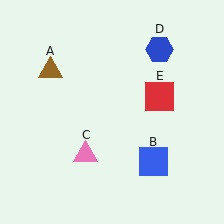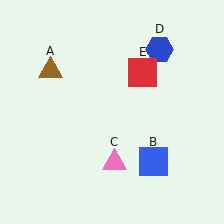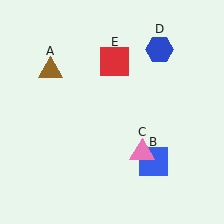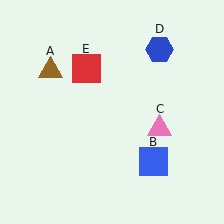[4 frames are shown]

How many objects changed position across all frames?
2 objects changed position: pink triangle (object C), red square (object E).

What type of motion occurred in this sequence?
The pink triangle (object C), red square (object E) rotated counterclockwise around the center of the scene.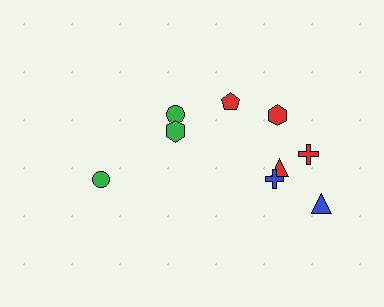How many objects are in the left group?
There are 3 objects.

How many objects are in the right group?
There are 6 objects.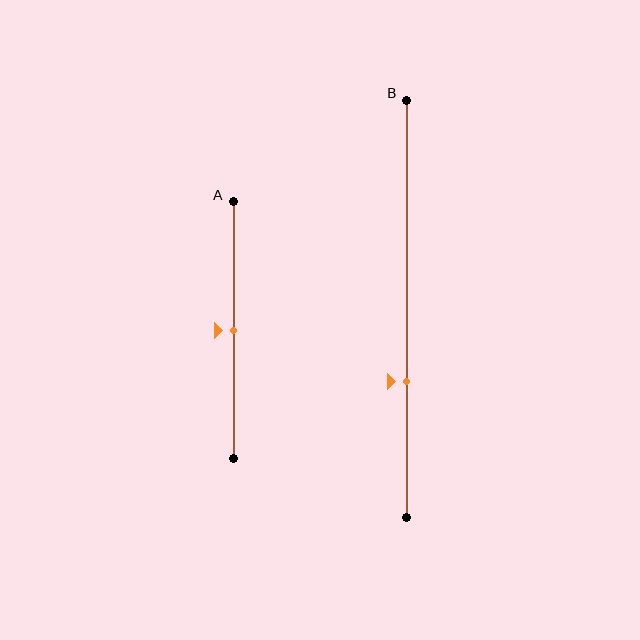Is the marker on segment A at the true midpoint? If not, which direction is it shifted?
Yes, the marker on segment A is at the true midpoint.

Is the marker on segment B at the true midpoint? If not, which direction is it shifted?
No, the marker on segment B is shifted downward by about 17% of the segment length.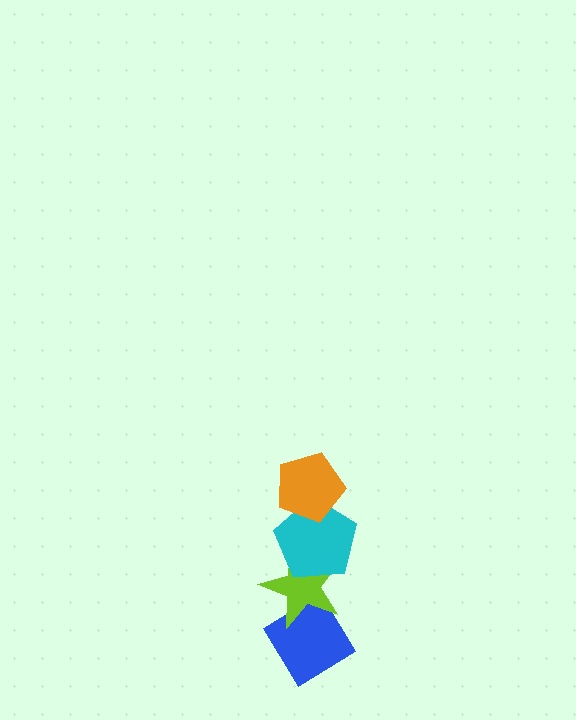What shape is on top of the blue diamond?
The lime star is on top of the blue diamond.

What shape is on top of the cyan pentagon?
The orange pentagon is on top of the cyan pentagon.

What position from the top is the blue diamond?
The blue diamond is 4th from the top.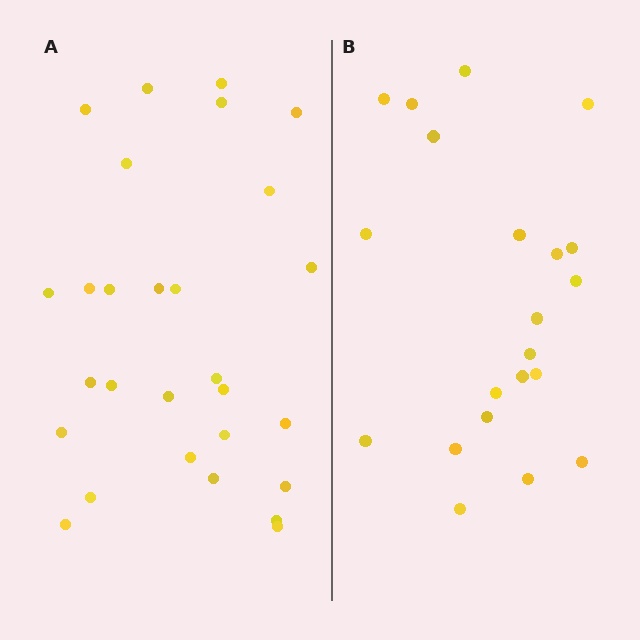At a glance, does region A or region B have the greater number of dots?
Region A (the left region) has more dots.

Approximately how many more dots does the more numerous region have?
Region A has roughly 8 or so more dots than region B.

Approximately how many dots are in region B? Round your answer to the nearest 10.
About 20 dots. (The exact count is 21, which rounds to 20.)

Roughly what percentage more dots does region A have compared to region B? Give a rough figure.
About 35% more.